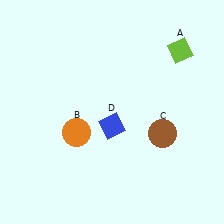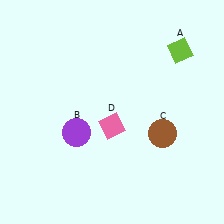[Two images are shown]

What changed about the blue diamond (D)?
In Image 1, D is blue. In Image 2, it changed to pink.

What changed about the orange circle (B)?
In Image 1, B is orange. In Image 2, it changed to purple.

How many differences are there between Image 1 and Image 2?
There are 2 differences between the two images.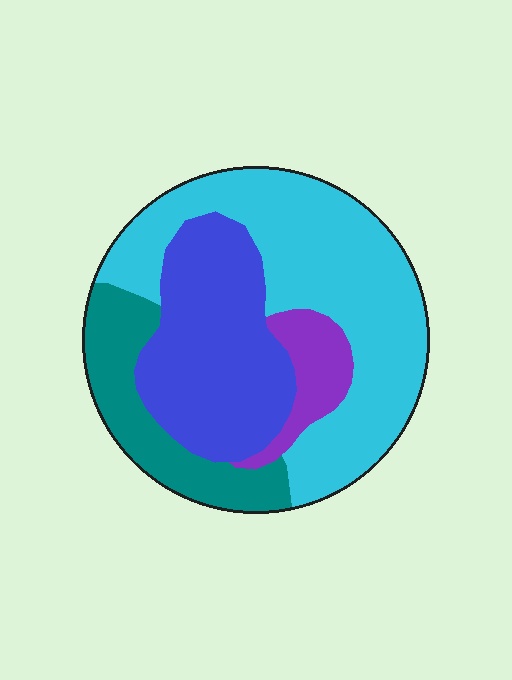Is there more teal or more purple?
Teal.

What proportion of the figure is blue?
Blue covers 29% of the figure.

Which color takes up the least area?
Purple, at roughly 10%.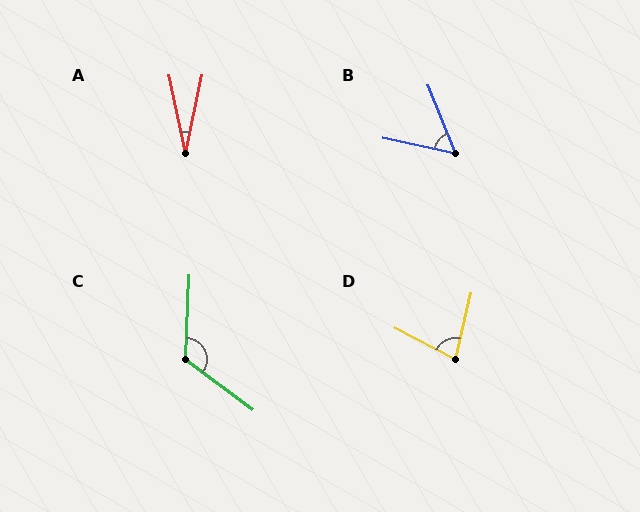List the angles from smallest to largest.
A (24°), B (57°), D (76°), C (124°).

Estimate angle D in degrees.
Approximately 76 degrees.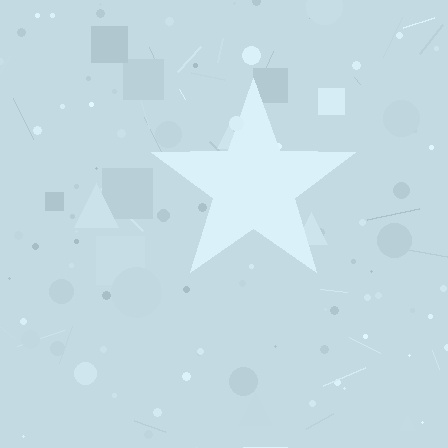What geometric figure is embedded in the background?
A star is embedded in the background.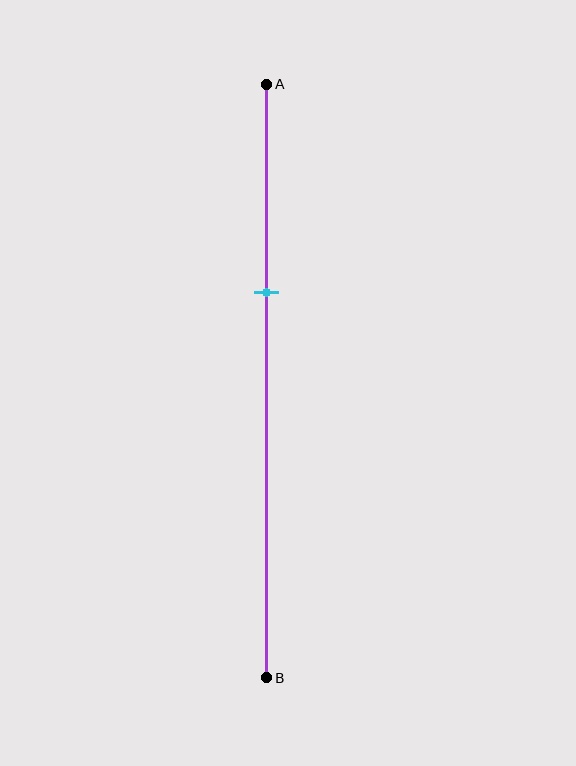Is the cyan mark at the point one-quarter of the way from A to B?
No, the mark is at about 35% from A, not at the 25% one-quarter point.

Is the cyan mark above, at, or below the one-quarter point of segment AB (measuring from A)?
The cyan mark is below the one-quarter point of segment AB.